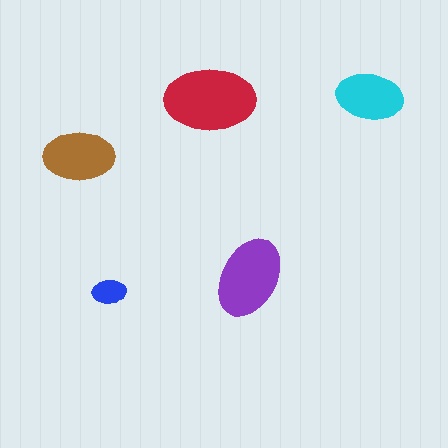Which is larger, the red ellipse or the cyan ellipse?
The red one.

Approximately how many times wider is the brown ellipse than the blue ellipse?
About 2 times wider.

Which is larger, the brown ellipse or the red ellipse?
The red one.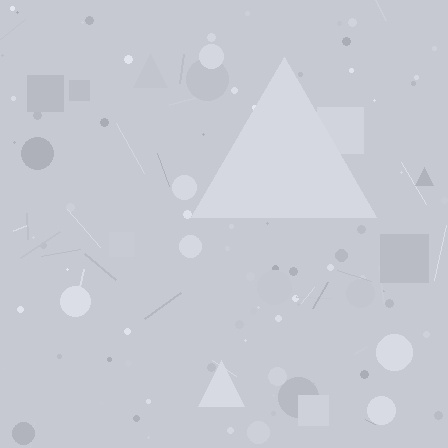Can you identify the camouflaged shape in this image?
The camouflaged shape is a triangle.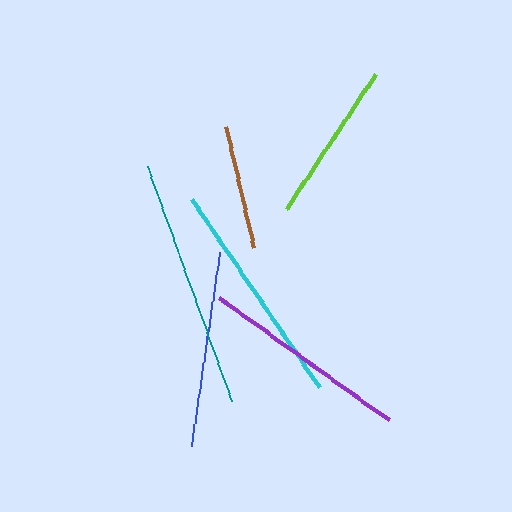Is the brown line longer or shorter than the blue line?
The blue line is longer than the brown line.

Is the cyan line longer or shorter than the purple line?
The cyan line is longer than the purple line.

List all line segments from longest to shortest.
From longest to shortest: teal, cyan, purple, blue, lime, brown.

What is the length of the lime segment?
The lime segment is approximately 162 pixels long.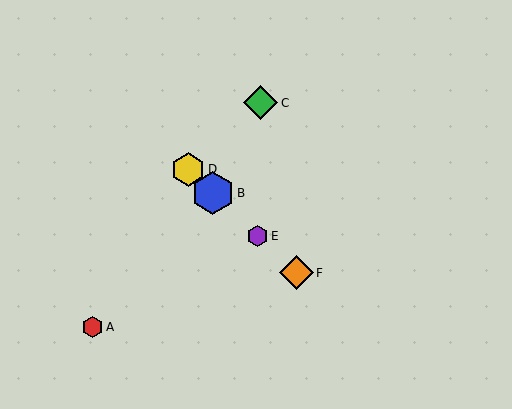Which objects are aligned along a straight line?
Objects B, D, E, F are aligned along a straight line.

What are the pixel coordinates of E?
Object E is at (258, 236).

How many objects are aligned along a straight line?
4 objects (B, D, E, F) are aligned along a straight line.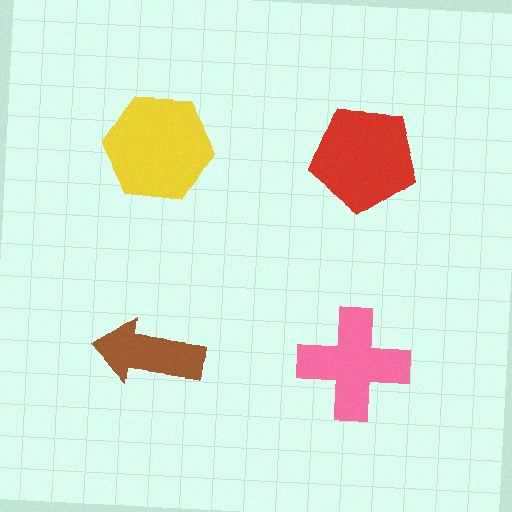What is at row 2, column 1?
A brown arrow.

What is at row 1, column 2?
A red pentagon.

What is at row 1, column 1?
A yellow hexagon.